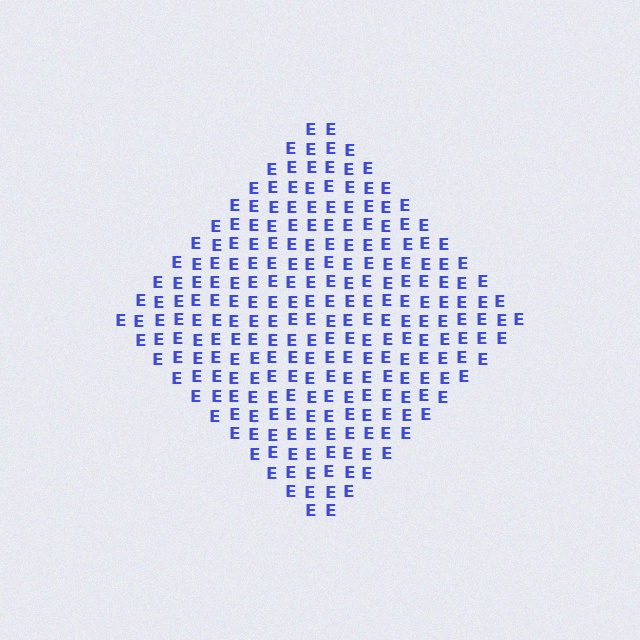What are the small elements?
The small elements are letter E's.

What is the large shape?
The large shape is a diamond.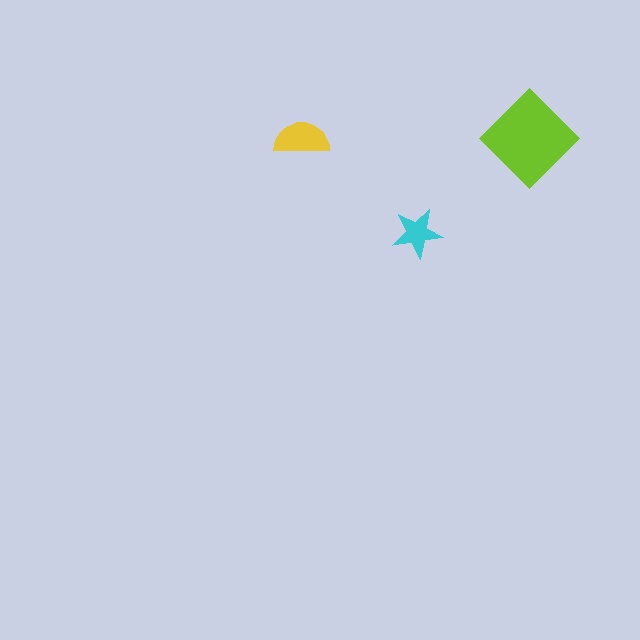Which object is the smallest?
The cyan star.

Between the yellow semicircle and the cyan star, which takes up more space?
The yellow semicircle.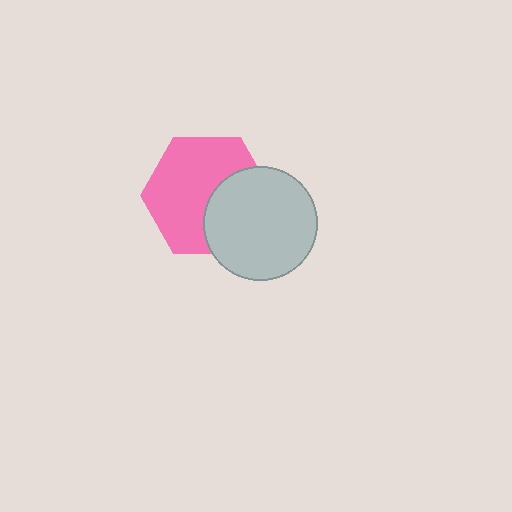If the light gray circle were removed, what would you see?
You would see the complete pink hexagon.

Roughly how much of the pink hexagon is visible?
About half of it is visible (roughly 64%).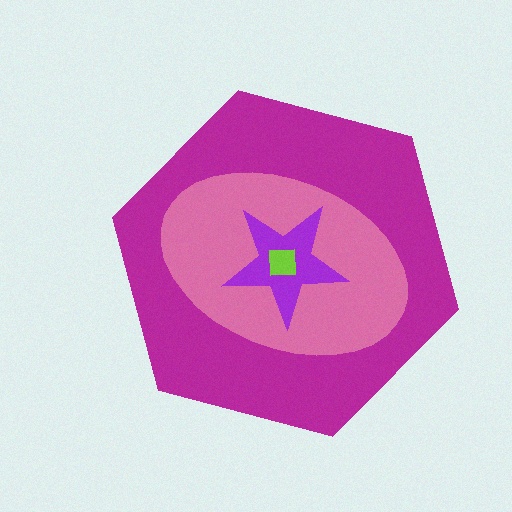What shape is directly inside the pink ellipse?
The purple star.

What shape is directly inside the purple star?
The lime square.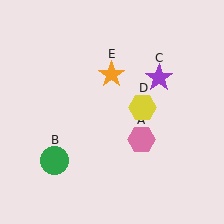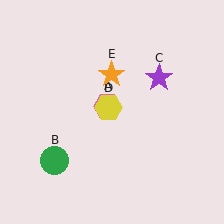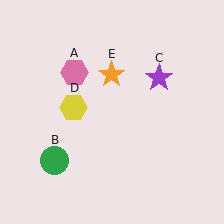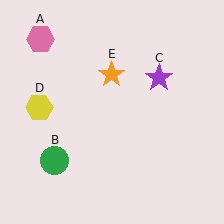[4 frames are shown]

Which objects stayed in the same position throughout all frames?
Green circle (object B) and purple star (object C) and orange star (object E) remained stationary.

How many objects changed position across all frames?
2 objects changed position: pink hexagon (object A), yellow hexagon (object D).